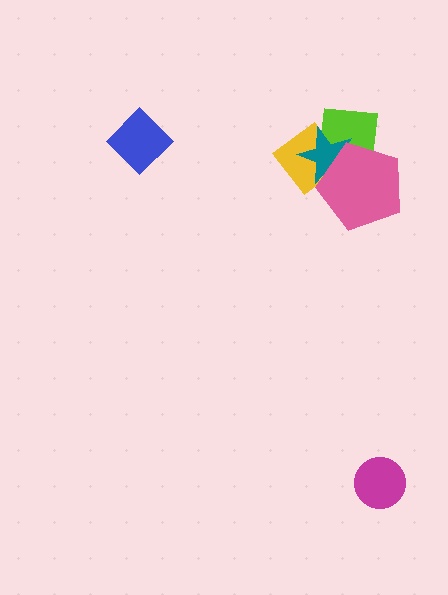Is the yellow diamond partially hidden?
Yes, it is partially covered by another shape.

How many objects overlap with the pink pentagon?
3 objects overlap with the pink pentagon.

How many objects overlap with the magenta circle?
0 objects overlap with the magenta circle.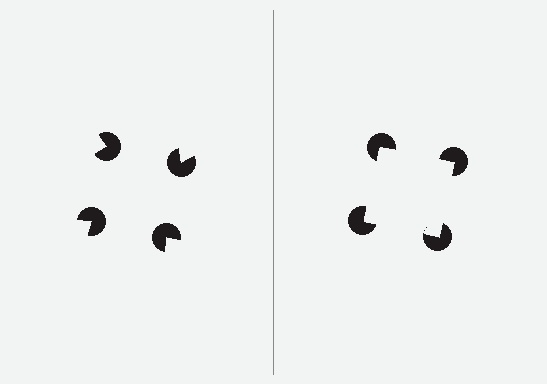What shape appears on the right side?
An illusory square.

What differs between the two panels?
The pac-man discs are positioned identically on both sides; only the wedge orientations differ. On the right they align to a square; on the left they are misaligned.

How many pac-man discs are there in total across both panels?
8 — 4 on each side.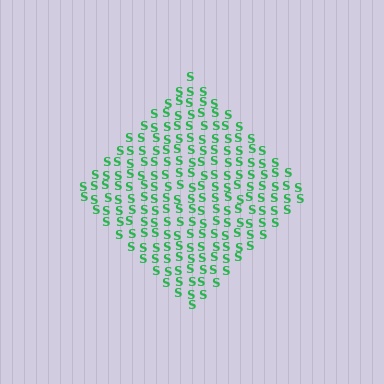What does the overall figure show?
The overall figure shows a diamond.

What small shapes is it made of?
It is made of small letter S's.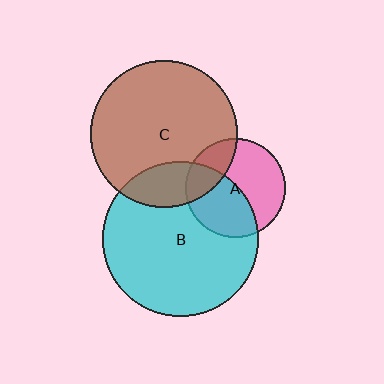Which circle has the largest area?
Circle B (cyan).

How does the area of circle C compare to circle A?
Approximately 2.2 times.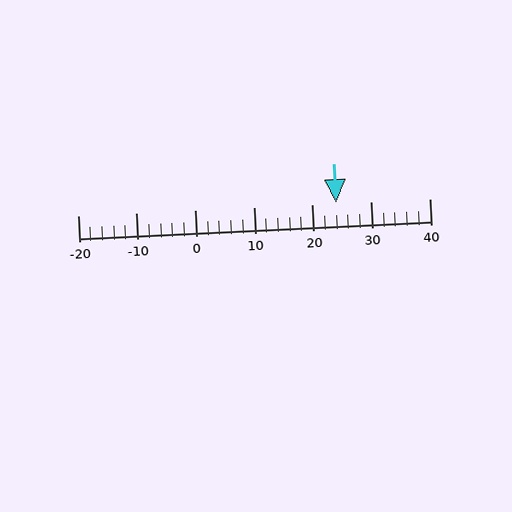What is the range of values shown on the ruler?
The ruler shows values from -20 to 40.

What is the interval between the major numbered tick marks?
The major tick marks are spaced 10 units apart.